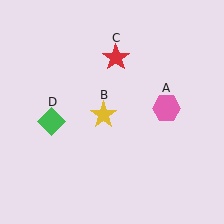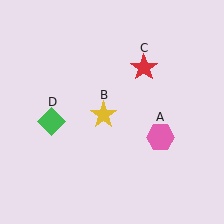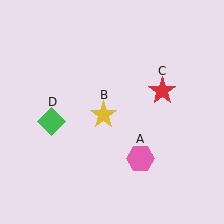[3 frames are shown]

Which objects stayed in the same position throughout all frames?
Yellow star (object B) and green diamond (object D) remained stationary.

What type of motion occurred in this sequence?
The pink hexagon (object A), red star (object C) rotated clockwise around the center of the scene.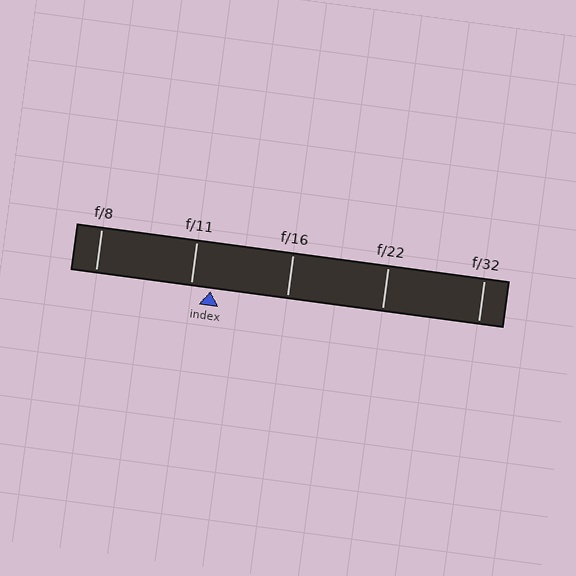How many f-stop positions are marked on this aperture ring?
There are 5 f-stop positions marked.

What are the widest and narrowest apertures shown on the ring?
The widest aperture shown is f/8 and the narrowest is f/32.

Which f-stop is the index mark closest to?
The index mark is closest to f/11.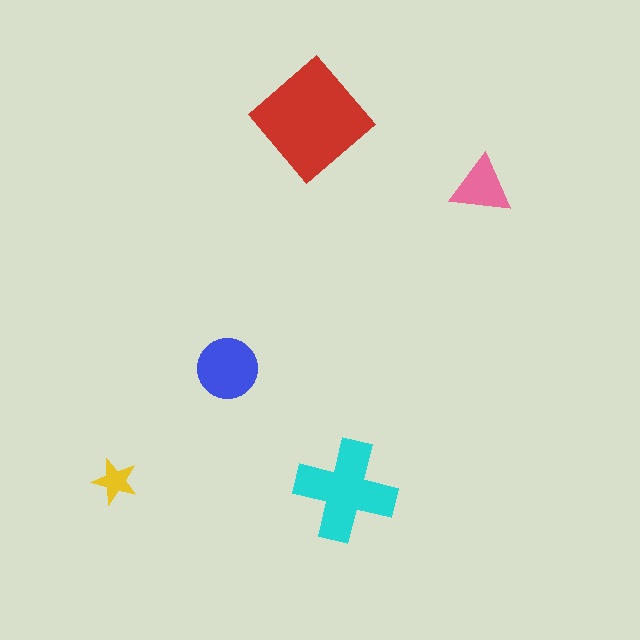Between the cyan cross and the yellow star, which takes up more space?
The cyan cross.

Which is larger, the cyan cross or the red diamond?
The red diamond.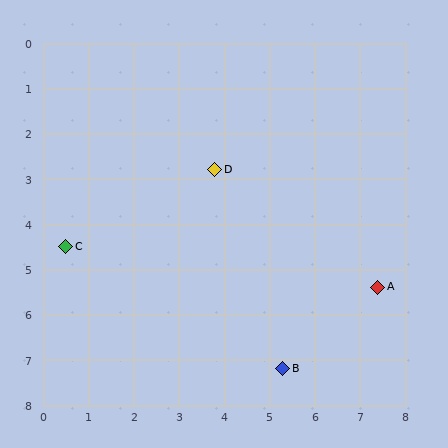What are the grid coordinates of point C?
Point C is at approximately (0.5, 4.5).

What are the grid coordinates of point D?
Point D is at approximately (3.8, 2.8).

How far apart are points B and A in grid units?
Points B and A are about 2.8 grid units apart.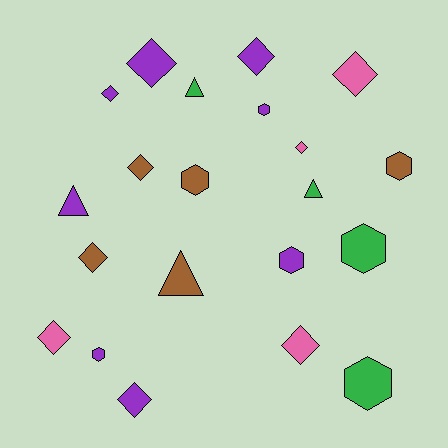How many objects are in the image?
There are 21 objects.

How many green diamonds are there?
There are no green diamonds.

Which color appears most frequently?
Purple, with 8 objects.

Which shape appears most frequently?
Diamond, with 10 objects.